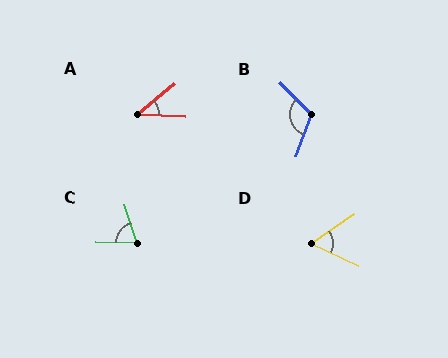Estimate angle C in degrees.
Approximately 72 degrees.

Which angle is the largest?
B, at approximately 115 degrees.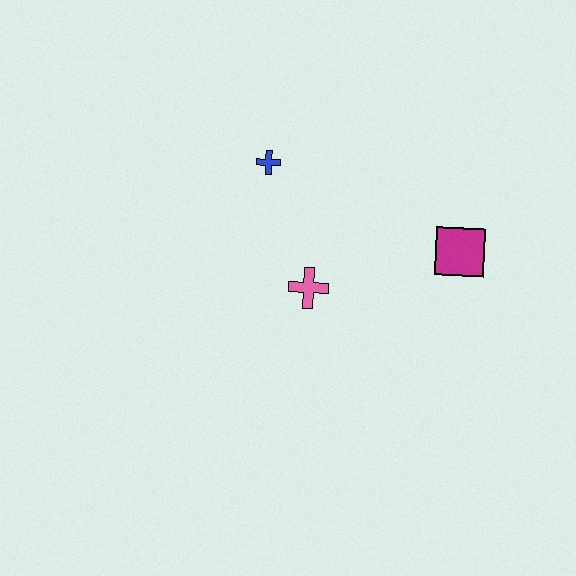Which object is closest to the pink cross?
The blue cross is closest to the pink cross.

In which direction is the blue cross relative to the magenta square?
The blue cross is to the left of the magenta square.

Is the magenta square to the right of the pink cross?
Yes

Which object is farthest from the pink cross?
The magenta square is farthest from the pink cross.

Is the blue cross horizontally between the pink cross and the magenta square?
No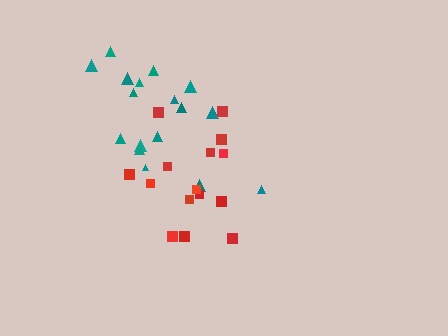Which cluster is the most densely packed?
Red.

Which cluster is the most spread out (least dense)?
Teal.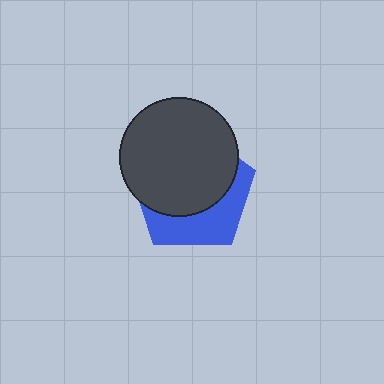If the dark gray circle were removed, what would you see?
You would see the complete blue pentagon.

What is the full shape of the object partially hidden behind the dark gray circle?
The partially hidden object is a blue pentagon.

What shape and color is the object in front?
The object in front is a dark gray circle.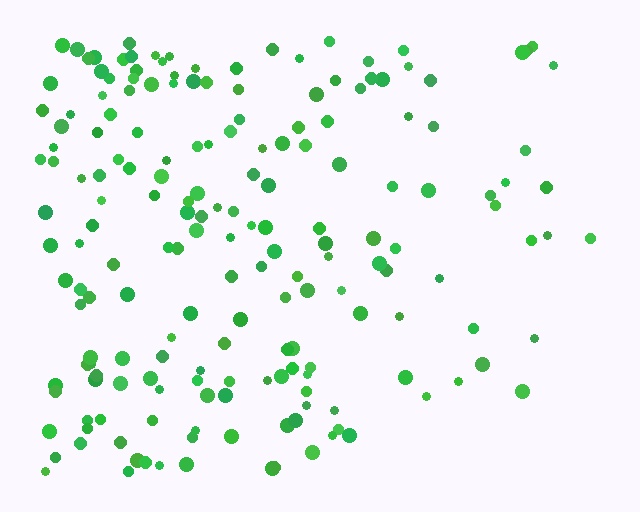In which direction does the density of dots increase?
From right to left, with the left side densest.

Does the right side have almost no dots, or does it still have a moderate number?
Still a moderate number, just noticeably fewer than the left.